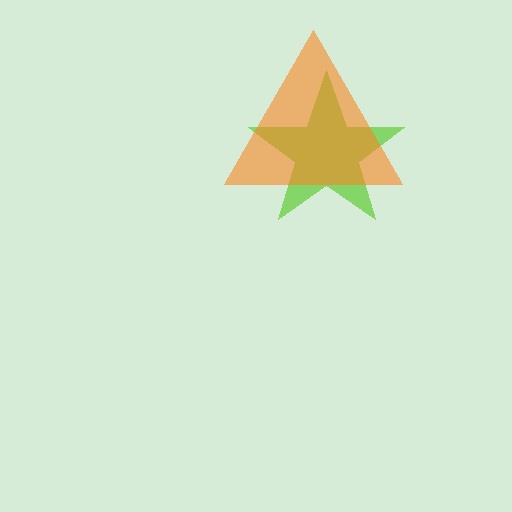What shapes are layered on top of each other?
The layered shapes are: a lime star, an orange triangle.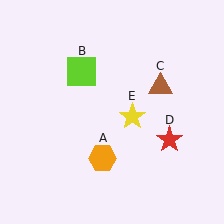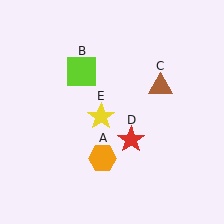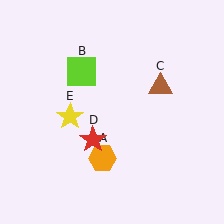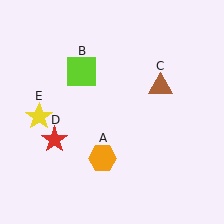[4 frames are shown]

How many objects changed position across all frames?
2 objects changed position: red star (object D), yellow star (object E).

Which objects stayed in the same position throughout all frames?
Orange hexagon (object A) and lime square (object B) and brown triangle (object C) remained stationary.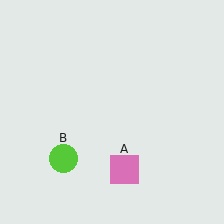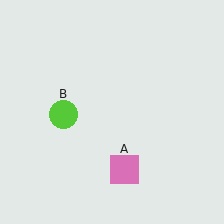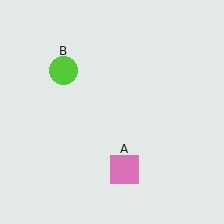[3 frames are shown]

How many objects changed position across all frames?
1 object changed position: lime circle (object B).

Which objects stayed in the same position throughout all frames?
Pink square (object A) remained stationary.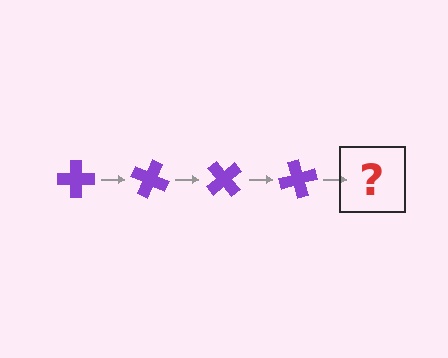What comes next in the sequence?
The next element should be a purple cross rotated 100 degrees.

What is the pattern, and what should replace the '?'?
The pattern is that the cross rotates 25 degrees each step. The '?' should be a purple cross rotated 100 degrees.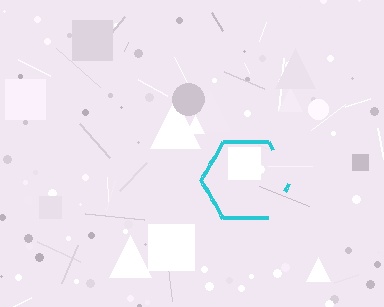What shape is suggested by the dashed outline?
The dashed outline suggests a hexagon.